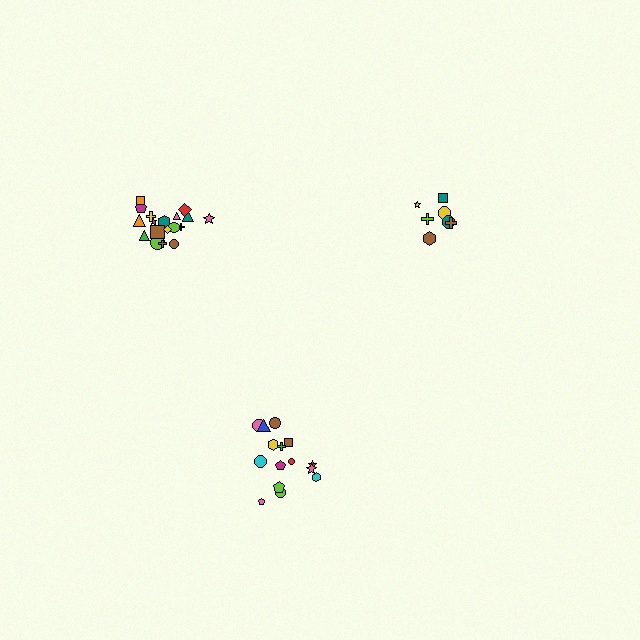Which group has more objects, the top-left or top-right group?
The top-left group.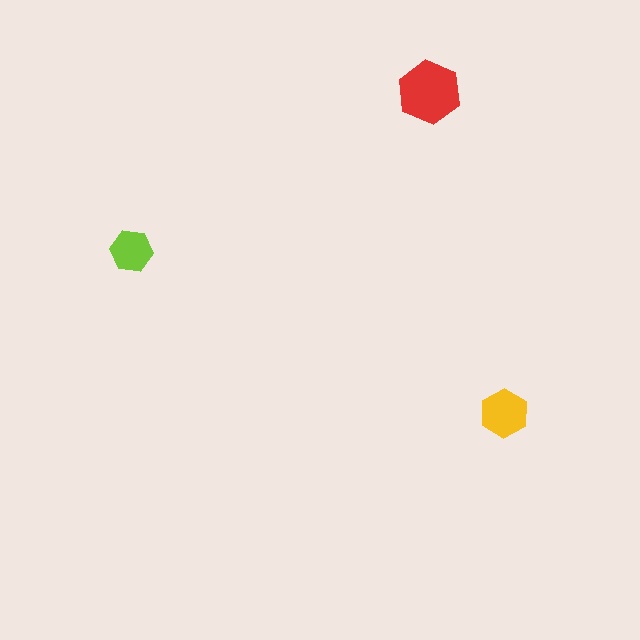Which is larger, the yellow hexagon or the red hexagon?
The red one.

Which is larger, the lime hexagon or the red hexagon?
The red one.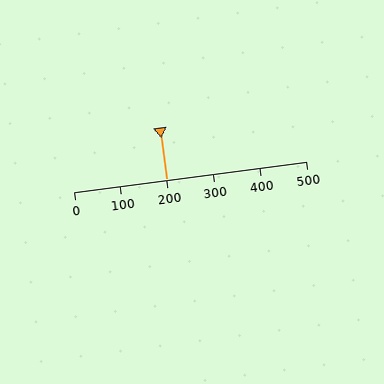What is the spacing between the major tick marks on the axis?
The major ticks are spaced 100 apart.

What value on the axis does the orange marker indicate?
The marker indicates approximately 200.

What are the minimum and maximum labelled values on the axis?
The axis runs from 0 to 500.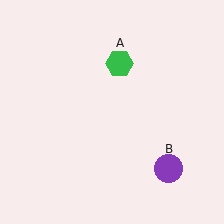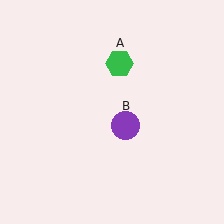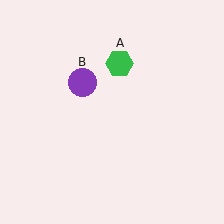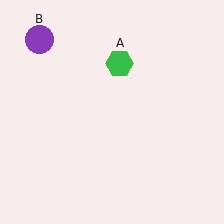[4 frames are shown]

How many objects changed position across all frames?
1 object changed position: purple circle (object B).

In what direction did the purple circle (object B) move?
The purple circle (object B) moved up and to the left.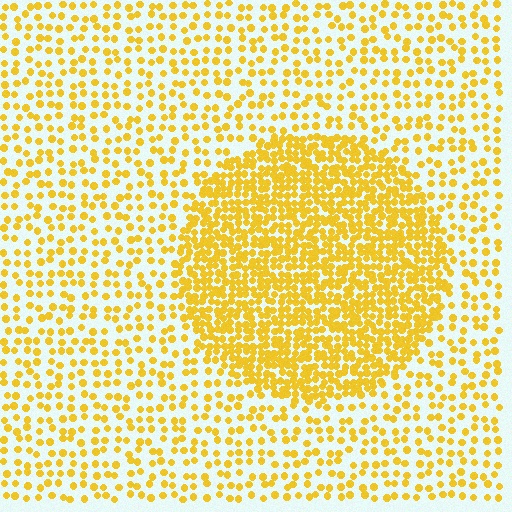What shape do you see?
I see a circle.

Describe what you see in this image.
The image contains small yellow elements arranged at two different densities. A circle-shaped region is visible where the elements are more densely packed than the surrounding area.